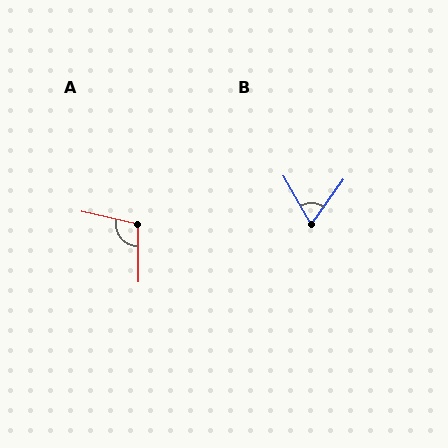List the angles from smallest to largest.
B (66°), A (103°).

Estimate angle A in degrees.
Approximately 103 degrees.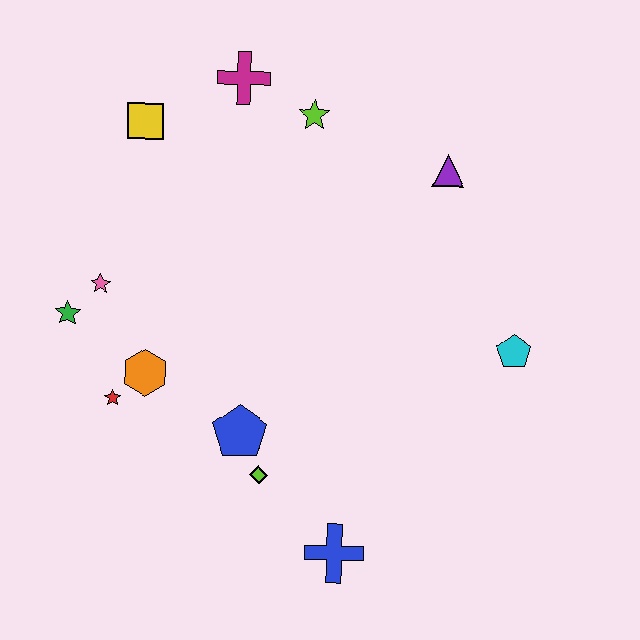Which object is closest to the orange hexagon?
The red star is closest to the orange hexagon.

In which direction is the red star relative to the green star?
The red star is below the green star.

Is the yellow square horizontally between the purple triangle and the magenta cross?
No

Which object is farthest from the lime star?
The blue cross is farthest from the lime star.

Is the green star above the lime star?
No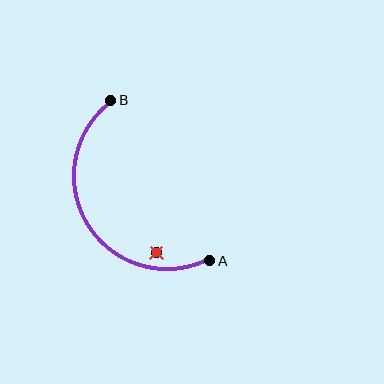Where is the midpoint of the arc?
The arc midpoint is the point on the curve farthest from the straight line joining A and B. It sits to the left of that line.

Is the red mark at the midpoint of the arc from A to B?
No — the red mark does not lie on the arc at all. It sits slightly inside the curve.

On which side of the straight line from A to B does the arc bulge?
The arc bulges to the left of the straight line connecting A and B.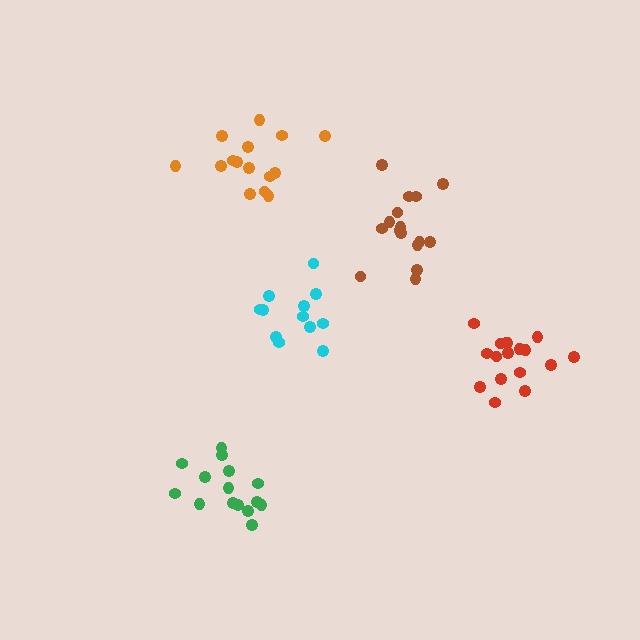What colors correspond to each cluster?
The clusters are colored: orange, red, cyan, green, brown.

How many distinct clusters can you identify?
There are 5 distinct clusters.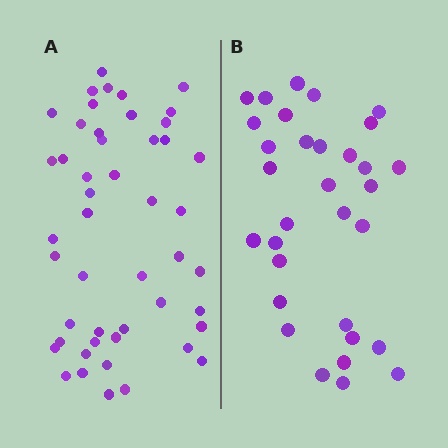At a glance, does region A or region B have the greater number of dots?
Region A (the left region) has more dots.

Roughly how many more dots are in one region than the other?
Region A has approximately 15 more dots than region B.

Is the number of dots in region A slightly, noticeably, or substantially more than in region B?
Region A has substantially more. The ratio is roughly 1.5 to 1.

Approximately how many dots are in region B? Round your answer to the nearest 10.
About 30 dots. (The exact count is 32, which rounds to 30.)